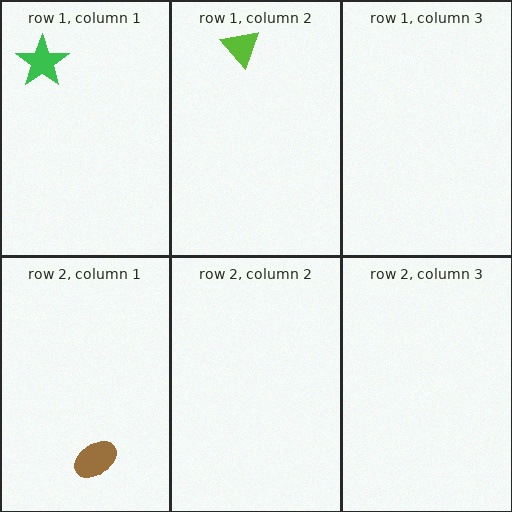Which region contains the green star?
The row 1, column 1 region.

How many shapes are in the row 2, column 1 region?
1.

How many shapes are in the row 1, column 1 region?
1.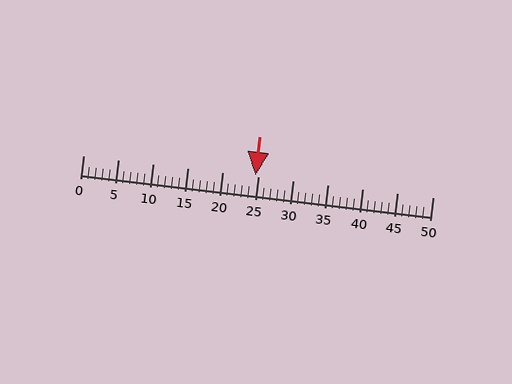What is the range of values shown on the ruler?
The ruler shows values from 0 to 50.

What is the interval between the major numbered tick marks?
The major tick marks are spaced 5 units apart.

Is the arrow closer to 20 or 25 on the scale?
The arrow is closer to 25.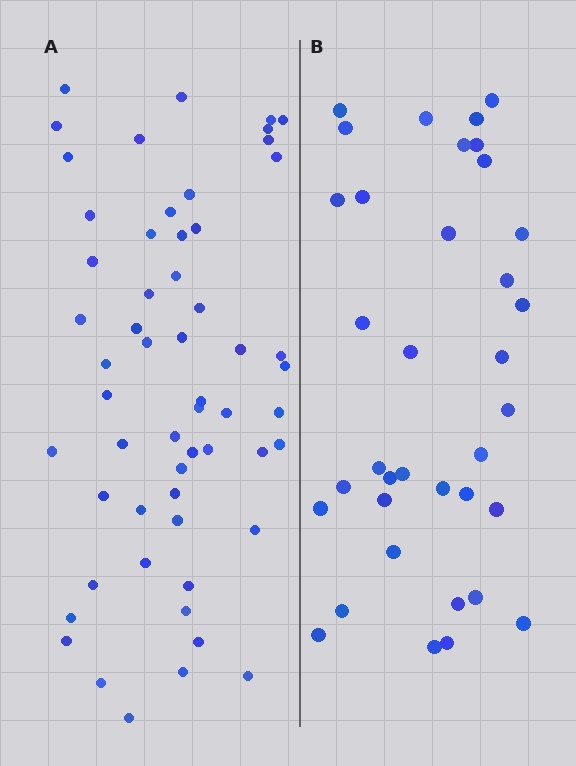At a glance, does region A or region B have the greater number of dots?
Region A (the left region) has more dots.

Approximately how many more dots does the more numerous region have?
Region A has approximately 20 more dots than region B.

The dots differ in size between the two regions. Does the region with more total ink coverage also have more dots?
No. Region B has more total ink coverage because its dots are larger, but region A actually contains more individual dots. Total area can be misleading — the number of items is what matters here.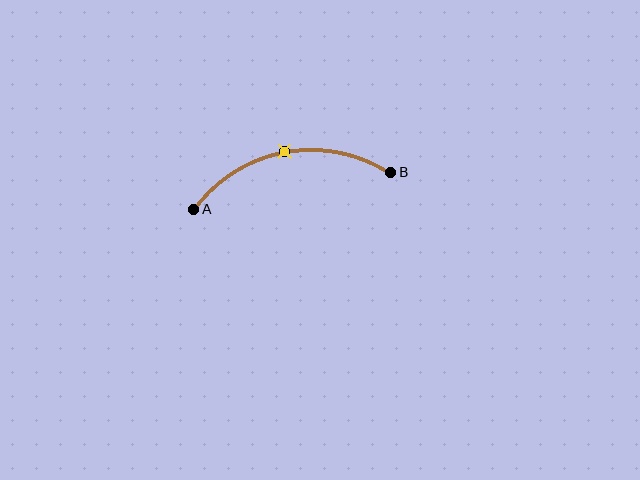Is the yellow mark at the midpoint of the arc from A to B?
Yes. The yellow mark lies on the arc at equal arc-length from both A and B — it is the arc midpoint.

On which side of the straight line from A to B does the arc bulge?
The arc bulges above the straight line connecting A and B.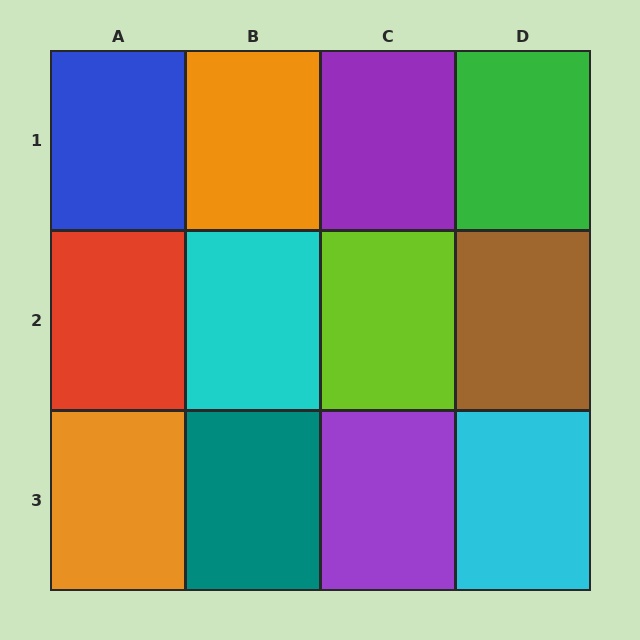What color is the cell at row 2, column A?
Red.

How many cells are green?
1 cell is green.